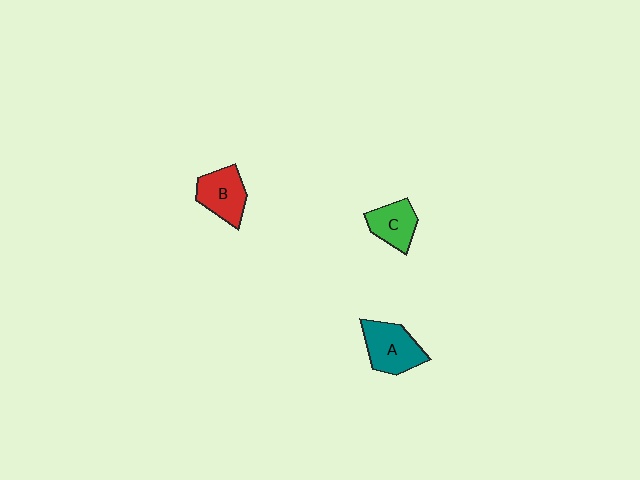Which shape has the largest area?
Shape A (teal).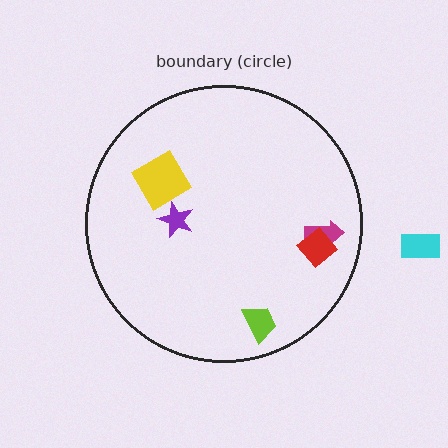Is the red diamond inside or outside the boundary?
Inside.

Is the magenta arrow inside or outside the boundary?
Inside.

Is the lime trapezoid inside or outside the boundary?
Inside.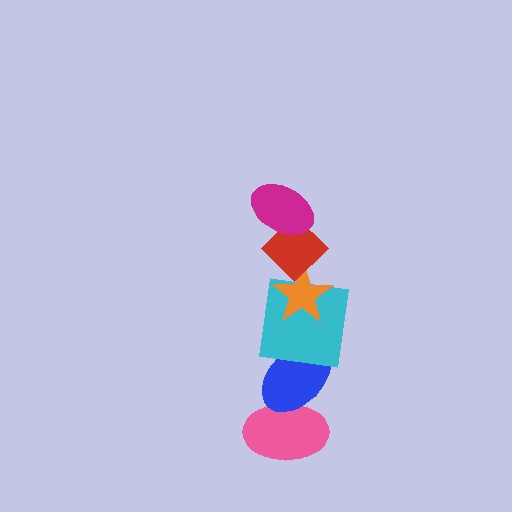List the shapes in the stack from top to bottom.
From top to bottom: the magenta ellipse, the red diamond, the orange star, the cyan square, the blue ellipse, the pink ellipse.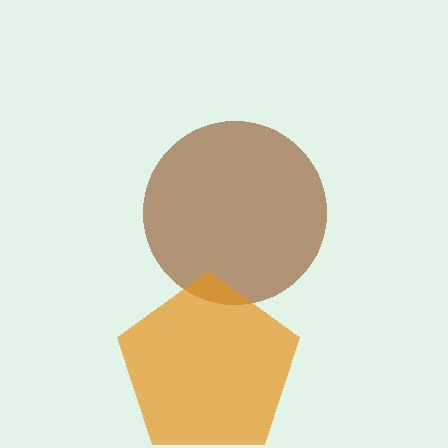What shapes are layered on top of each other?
The layered shapes are: a brown circle, an orange pentagon.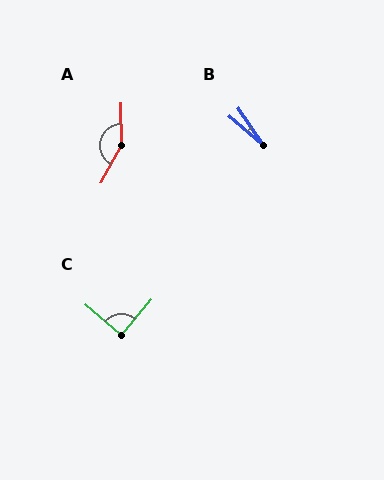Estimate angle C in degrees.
Approximately 89 degrees.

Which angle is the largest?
A, at approximately 151 degrees.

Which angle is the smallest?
B, at approximately 15 degrees.